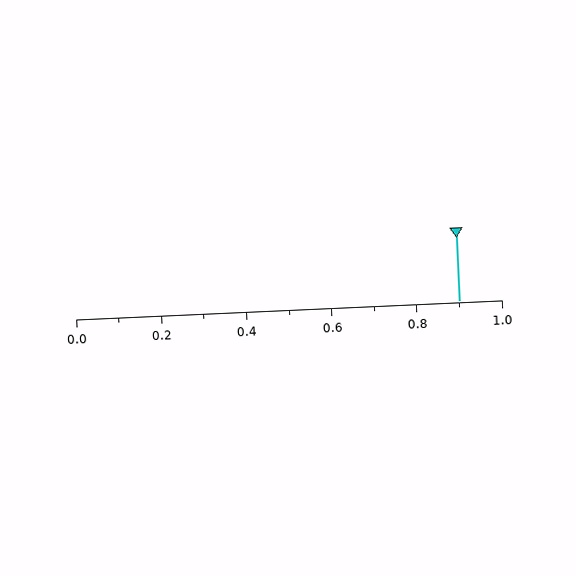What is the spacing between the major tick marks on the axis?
The major ticks are spaced 0.2 apart.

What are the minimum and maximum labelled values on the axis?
The axis runs from 0.0 to 1.0.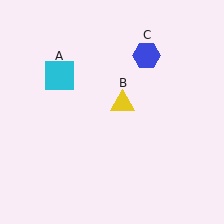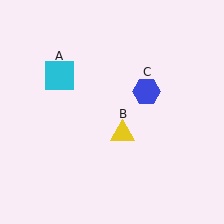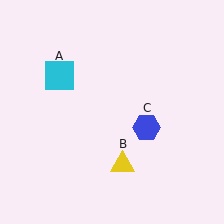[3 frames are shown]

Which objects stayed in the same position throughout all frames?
Cyan square (object A) remained stationary.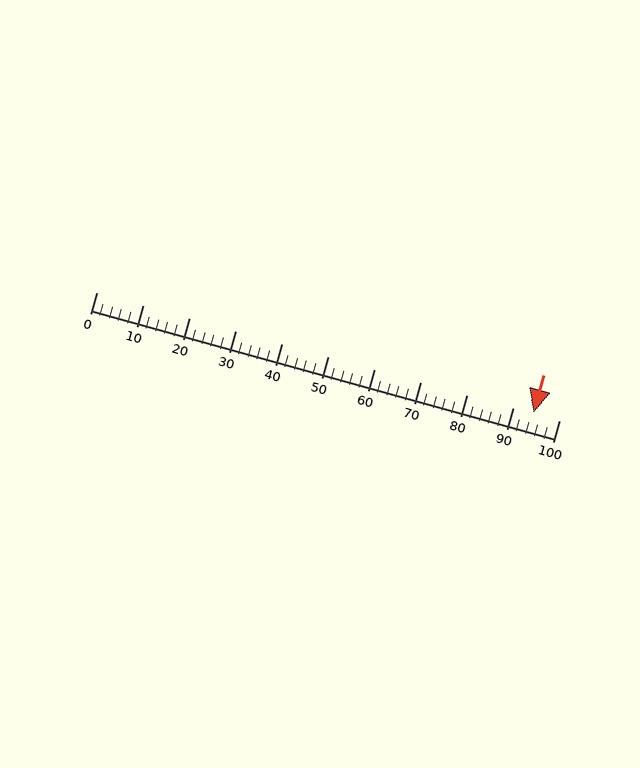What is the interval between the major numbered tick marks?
The major tick marks are spaced 10 units apart.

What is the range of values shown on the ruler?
The ruler shows values from 0 to 100.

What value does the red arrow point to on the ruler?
The red arrow points to approximately 94.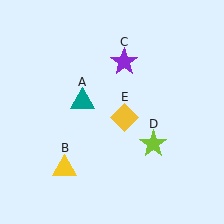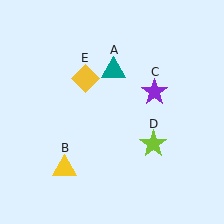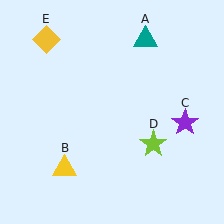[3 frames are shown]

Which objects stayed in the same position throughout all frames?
Yellow triangle (object B) and lime star (object D) remained stationary.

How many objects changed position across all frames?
3 objects changed position: teal triangle (object A), purple star (object C), yellow diamond (object E).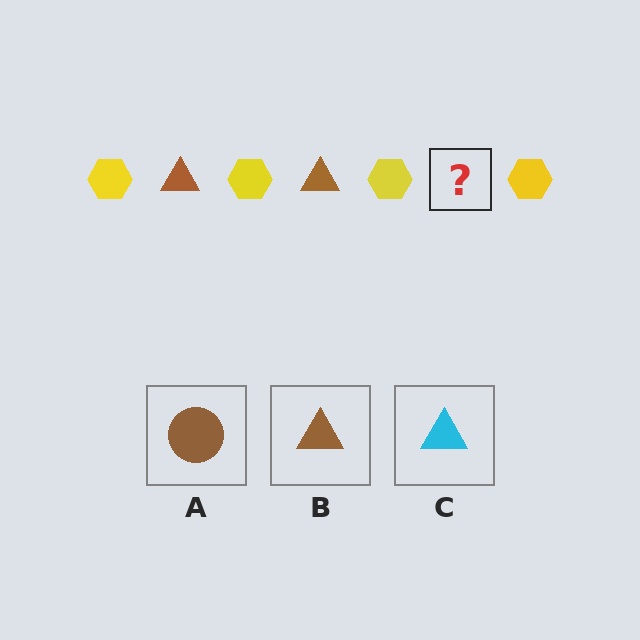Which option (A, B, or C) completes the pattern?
B.